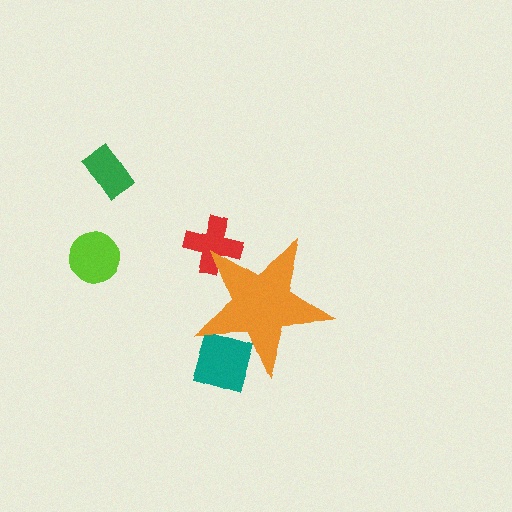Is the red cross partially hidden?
Yes, the red cross is partially hidden behind the orange star.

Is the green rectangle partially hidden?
No, the green rectangle is fully visible.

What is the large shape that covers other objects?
An orange star.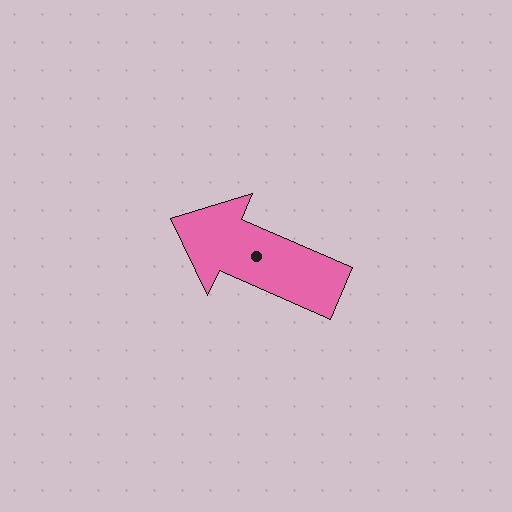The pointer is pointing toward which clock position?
Roughly 10 o'clock.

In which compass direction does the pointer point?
Northwest.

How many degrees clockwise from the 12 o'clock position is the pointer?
Approximately 294 degrees.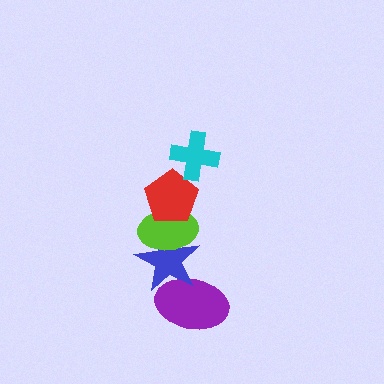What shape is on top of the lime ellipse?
The red pentagon is on top of the lime ellipse.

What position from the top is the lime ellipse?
The lime ellipse is 3rd from the top.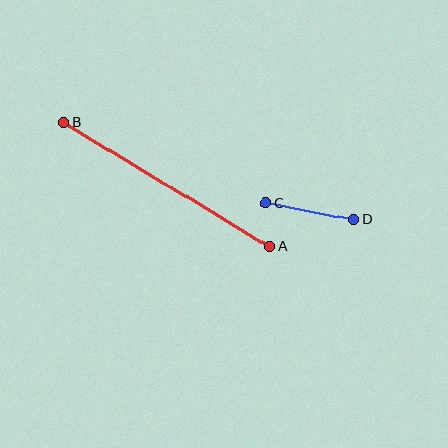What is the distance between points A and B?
The distance is approximately 241 pixels.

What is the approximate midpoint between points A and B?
The midpoint is at approximately (167, 184) pixels.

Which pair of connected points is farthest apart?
Points A and B are farthest apart.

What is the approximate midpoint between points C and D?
The midpoint is at approximately (310, 211) pixels.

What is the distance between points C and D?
The distance is approximately 89 pixels.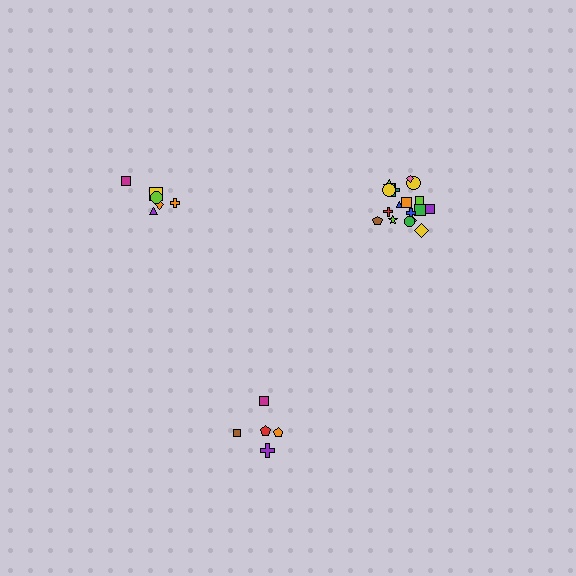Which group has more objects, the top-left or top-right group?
The top-right group.